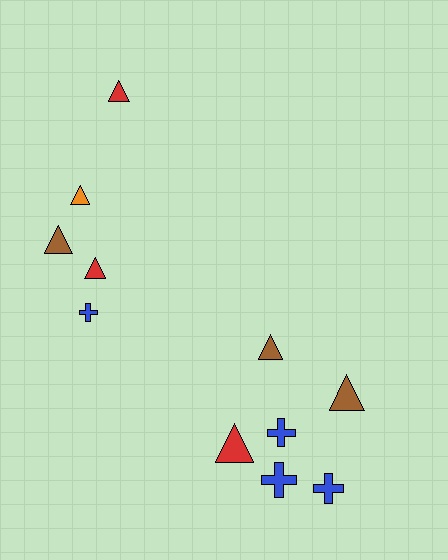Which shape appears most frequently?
Triangle, with 7 objects.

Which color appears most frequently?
Blue, with 4 objects.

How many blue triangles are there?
There are no blue triangles.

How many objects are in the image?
There are 11 objects.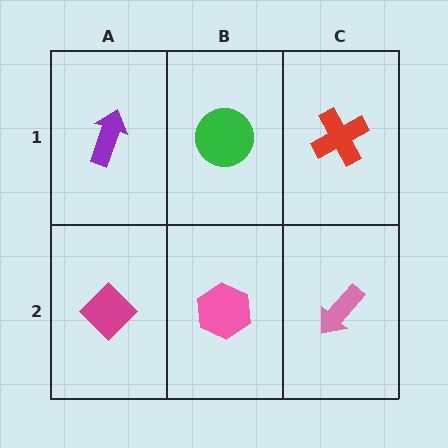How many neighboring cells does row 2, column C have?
2.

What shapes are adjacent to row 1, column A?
A magenta diamond (row 2, column A), a green circle (row 1, column B).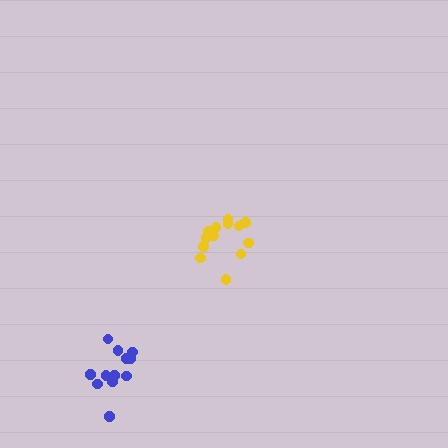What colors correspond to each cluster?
The clusters are colored: yellow, blue.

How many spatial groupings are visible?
There are 2 spatial groupings.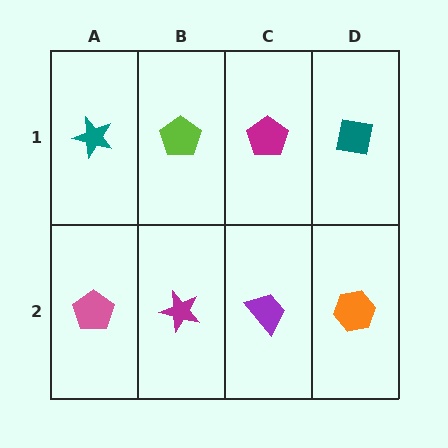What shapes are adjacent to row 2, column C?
A magenta pentagon (row 1, column C), a magenta star (row 2, column B), an orange hexagon (row 2, column D).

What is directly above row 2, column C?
A magenta pentagon.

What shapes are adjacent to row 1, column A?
A pink pentagon (row 2, column A), a lime pentagon (row 1, column B).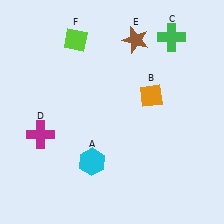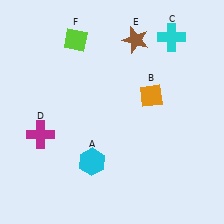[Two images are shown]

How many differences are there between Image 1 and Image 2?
There is 1 difference between the two images.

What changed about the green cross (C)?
In Image 1, C is green. In Image 2, it changed to cyan.